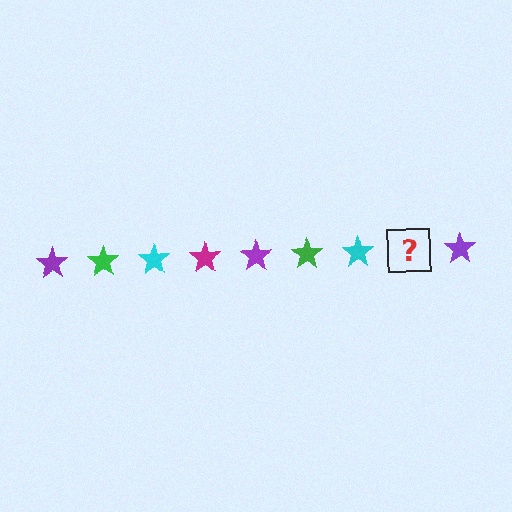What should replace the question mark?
The question mark should be replaced with a magenta star.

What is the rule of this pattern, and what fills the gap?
The rule is that the pattern cycles through purple, green, cyan, magenta stars. The gap should be filled with a magenta star.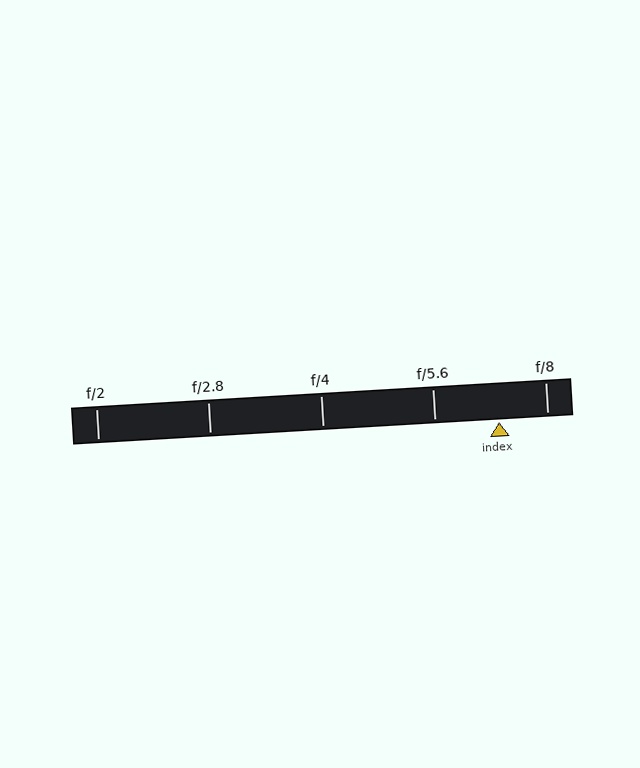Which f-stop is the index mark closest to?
The index mark is closest to f/8.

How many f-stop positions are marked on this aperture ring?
There are 5 f-stop positions marked.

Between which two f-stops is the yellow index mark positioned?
The index mark is between f/5.6 and f/8.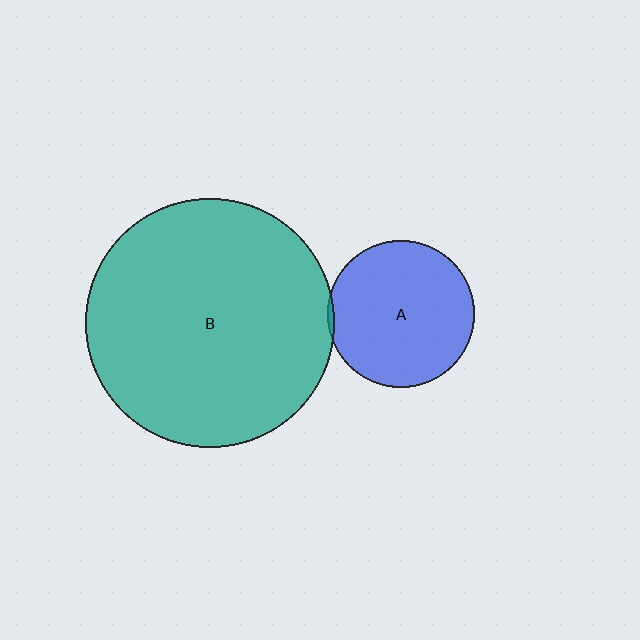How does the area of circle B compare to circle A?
Approximately 2.9 times.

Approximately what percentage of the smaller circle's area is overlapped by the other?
Approximately 5%.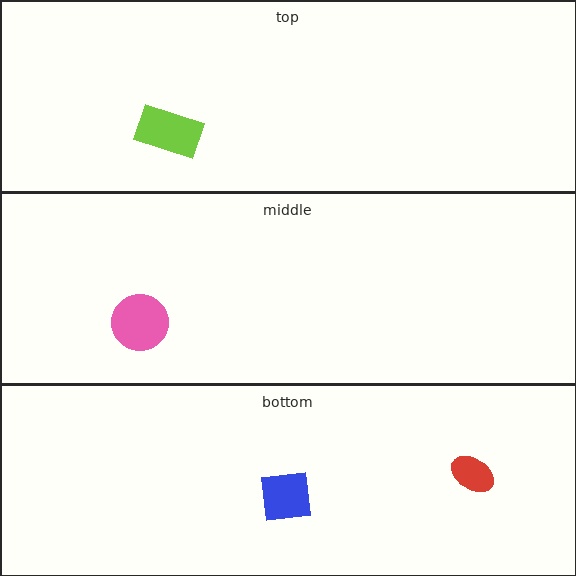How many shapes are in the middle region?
1.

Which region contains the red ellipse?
The bottom region.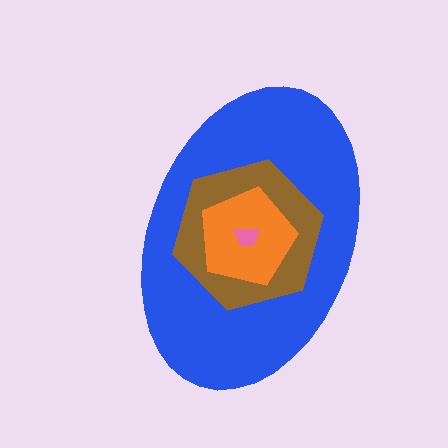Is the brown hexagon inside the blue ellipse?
Yes.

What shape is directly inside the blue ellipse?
The brown hexagon.